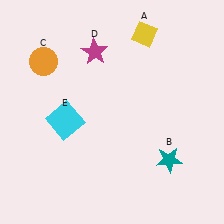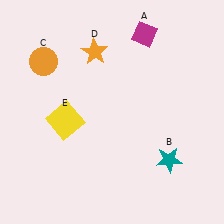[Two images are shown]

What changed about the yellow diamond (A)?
In Image 1, A is yellow. In Image 2, it changed to magenta.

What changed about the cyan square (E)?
In Image 1, E is cyan. In Image 2, it changed to yellow.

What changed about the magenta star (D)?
In Image 1, D is magenta. In Image 2, it changed to orange.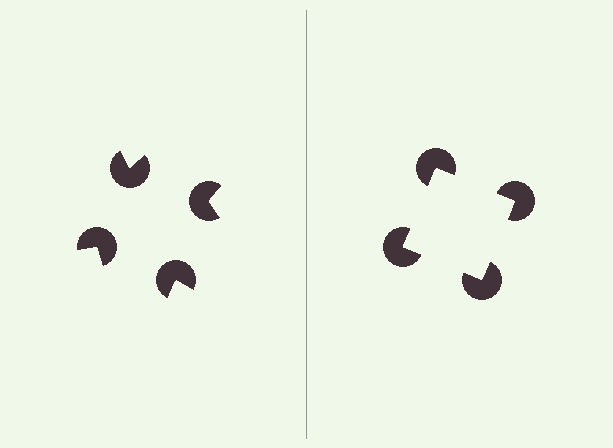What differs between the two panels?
The pac-man discs are positioned identically on both sides; only the wedge orientations differ. On the right they align to a square; on the left they are misaligned.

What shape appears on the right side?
An illusory square.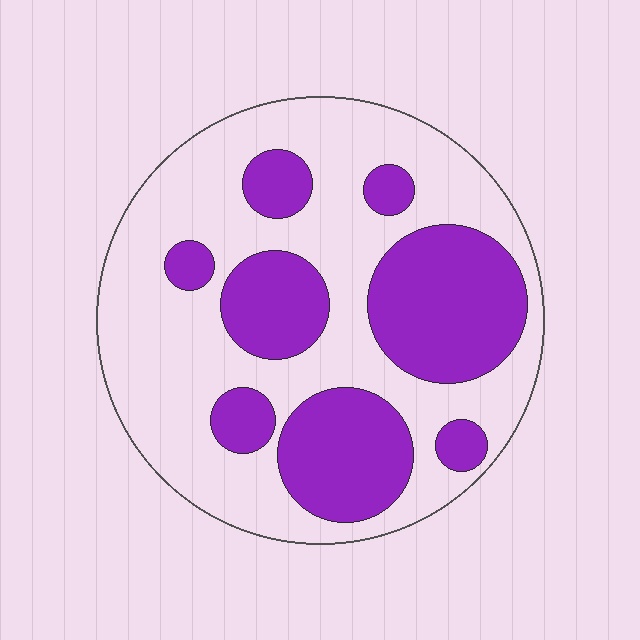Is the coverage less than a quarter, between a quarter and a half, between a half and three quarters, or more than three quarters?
Between a quarter and a half.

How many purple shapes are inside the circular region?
8.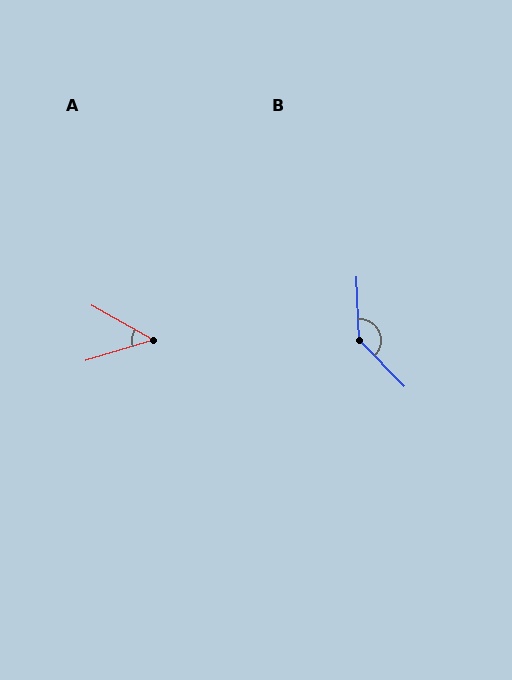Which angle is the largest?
B, at approximately 138 degrees.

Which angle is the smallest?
A, at approximately 47 degrees.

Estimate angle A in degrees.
Approximately 47 degrees.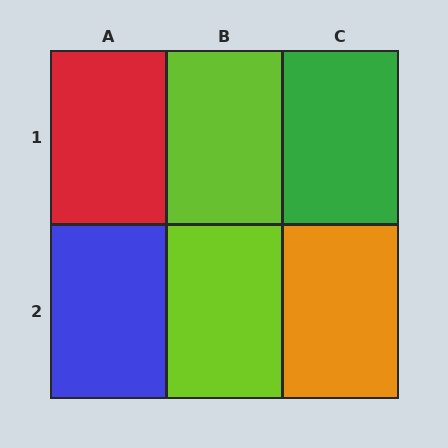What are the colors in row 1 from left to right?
Red, lime, green.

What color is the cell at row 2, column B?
Lime.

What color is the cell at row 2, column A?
Blue.